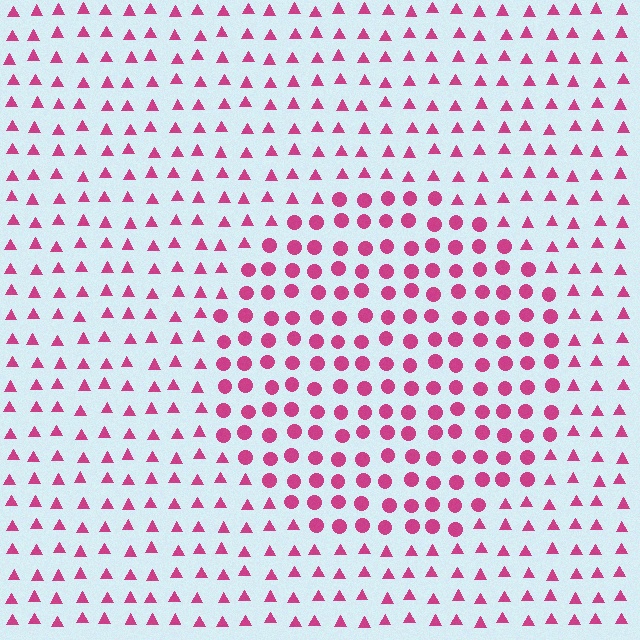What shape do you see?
I see a circle.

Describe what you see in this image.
The image is filled with small magenta elements arranged in a uniform grid. A circle-shaped region contains circles, while the surrounding area contains triangles. The boundary is defined purely by the change in element shape.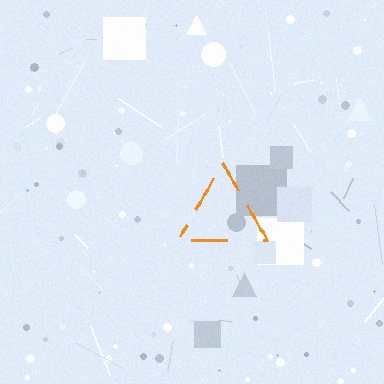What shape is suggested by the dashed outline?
The dashed outline suggests a triangle.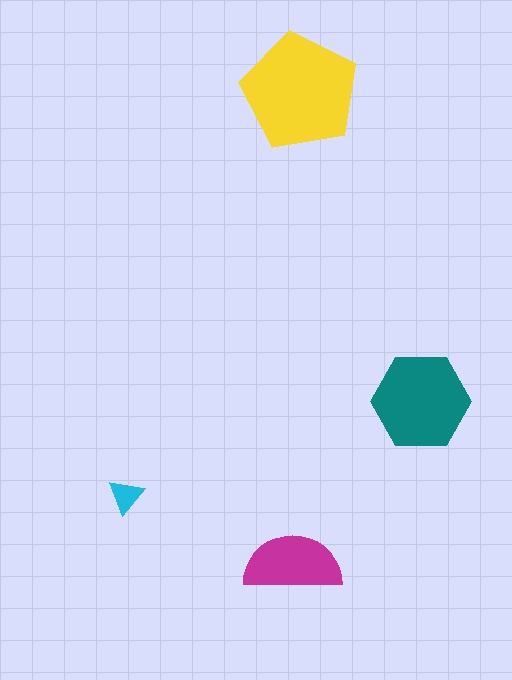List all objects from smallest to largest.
The cyan triangle, the magenta semicircle, the teal hexagon, the yellow pentagon.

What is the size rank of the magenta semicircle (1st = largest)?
3rd.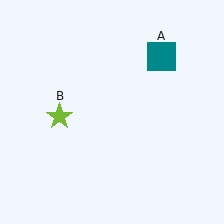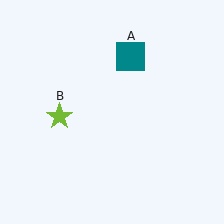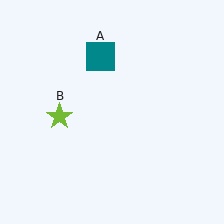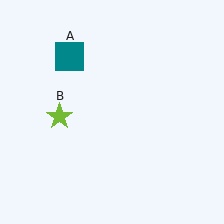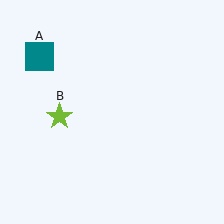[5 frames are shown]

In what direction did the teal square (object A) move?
The teal square (object A) moved left.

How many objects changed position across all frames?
1 object changed position: teal square (object A).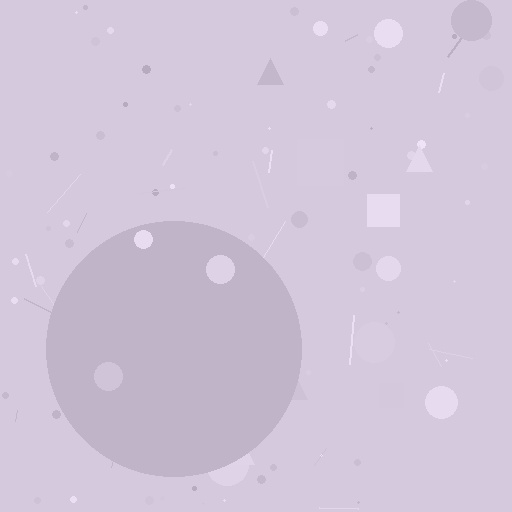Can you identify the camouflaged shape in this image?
The camouflaged shape is a circle.